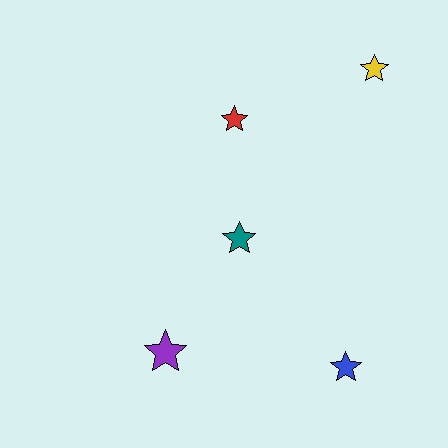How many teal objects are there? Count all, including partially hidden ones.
There is 1 teal object.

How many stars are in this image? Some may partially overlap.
There are 5 stars.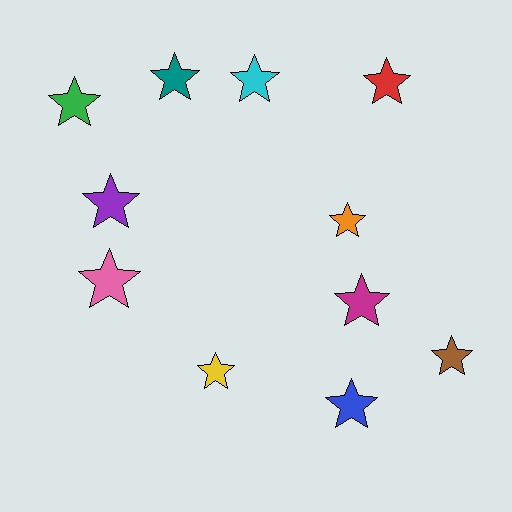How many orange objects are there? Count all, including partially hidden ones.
There is 1 orange object.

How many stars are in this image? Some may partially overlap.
There are 11 stars.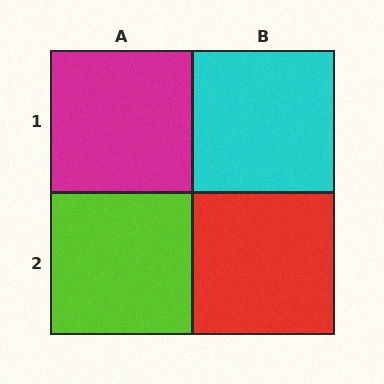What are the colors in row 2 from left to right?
Lime, red.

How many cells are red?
1 cell is red.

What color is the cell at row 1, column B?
Cyan.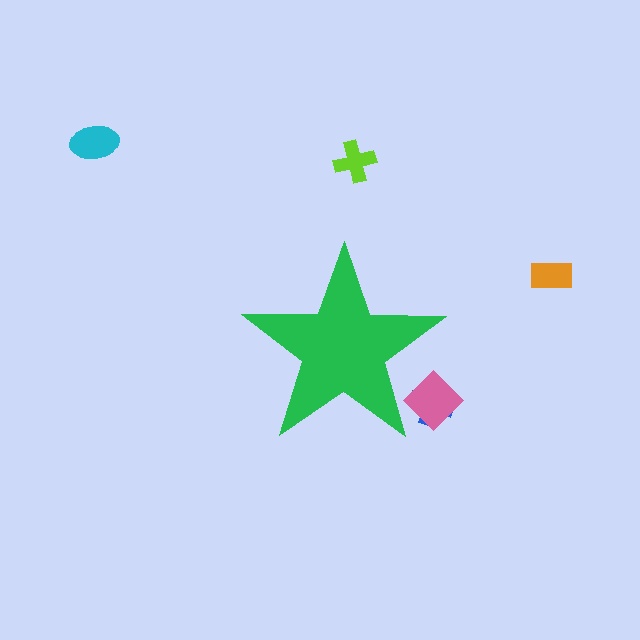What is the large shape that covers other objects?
A green star.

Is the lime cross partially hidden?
No, the lime cross is fully visible.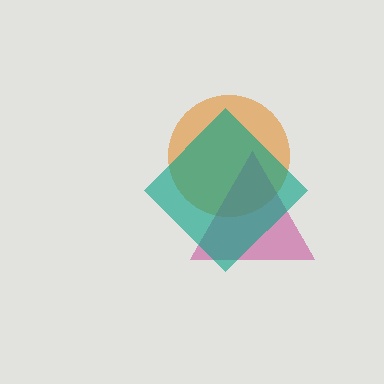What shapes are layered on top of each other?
The layered shapes are: an orange circle, a magenta triangle, a teal diamond.